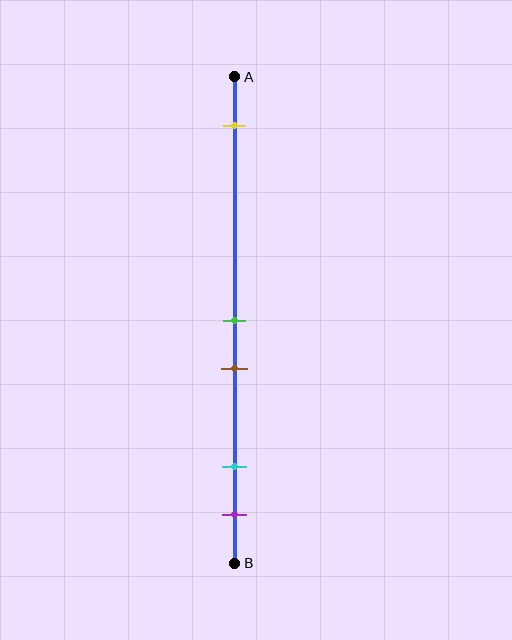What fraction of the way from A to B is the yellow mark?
The yellow mark is approximately 10% (0.1) of the way from A to B.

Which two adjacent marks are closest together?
The green and brown marks are the closest adjacent pair.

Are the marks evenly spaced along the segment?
No, the marks are not evenly spaced.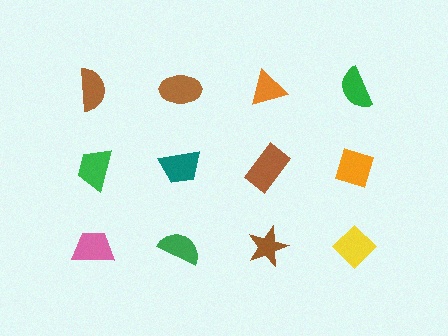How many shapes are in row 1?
4 shapes.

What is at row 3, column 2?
A green semicircle.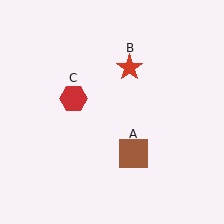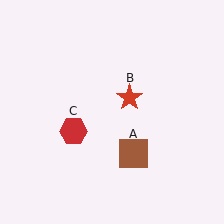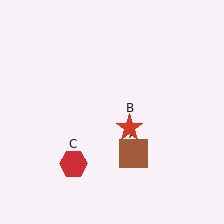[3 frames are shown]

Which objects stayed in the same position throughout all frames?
Brown square (object A) remained stationary.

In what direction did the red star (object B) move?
The red star (object B) moved down.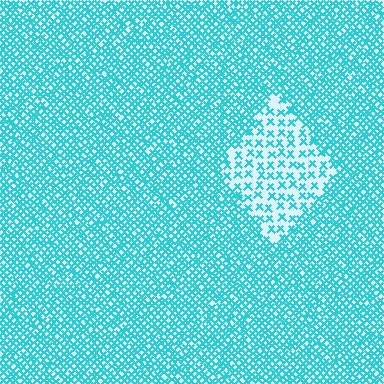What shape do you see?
I see a diamond.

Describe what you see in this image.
The image contains small cyan elements arranged at two different densities. A diamond-shaped region is visible where the elements are less densely packed than the surrounding area.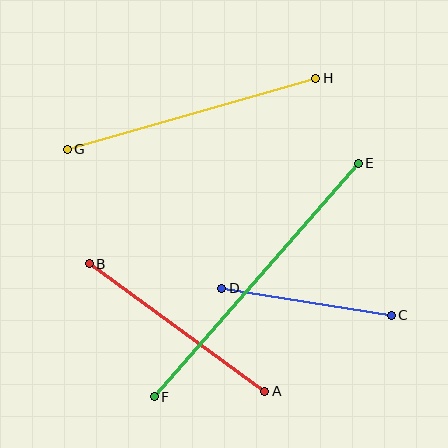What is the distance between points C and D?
The distance is approximately 172 pixels.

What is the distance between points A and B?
The distance is approximately 217 pixels.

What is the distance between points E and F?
The distance is approximately 310 pixels.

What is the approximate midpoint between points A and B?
The midpoint is at approximately (177, 328) pixels.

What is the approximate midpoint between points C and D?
The midpoint is at approximately (306, 302) pixels.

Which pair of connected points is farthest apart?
Points E and F are farthest apart.